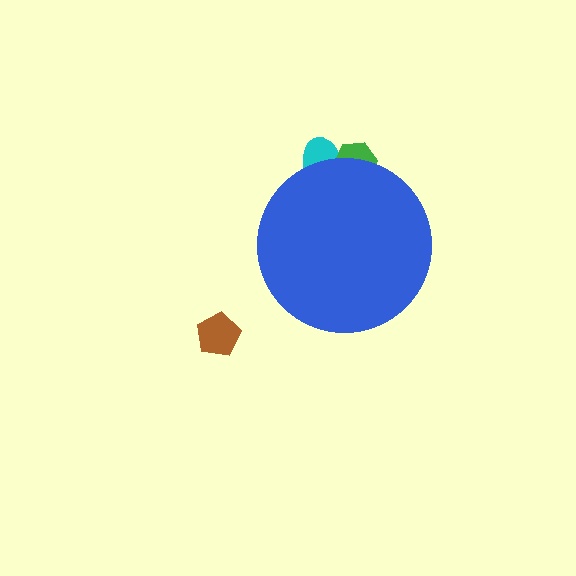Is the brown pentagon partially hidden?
No, the brown pentagon is fully visible.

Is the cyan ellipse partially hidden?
Yes, the cyan ellipse is partially hidden behind the blue circle.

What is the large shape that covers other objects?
A blue circle.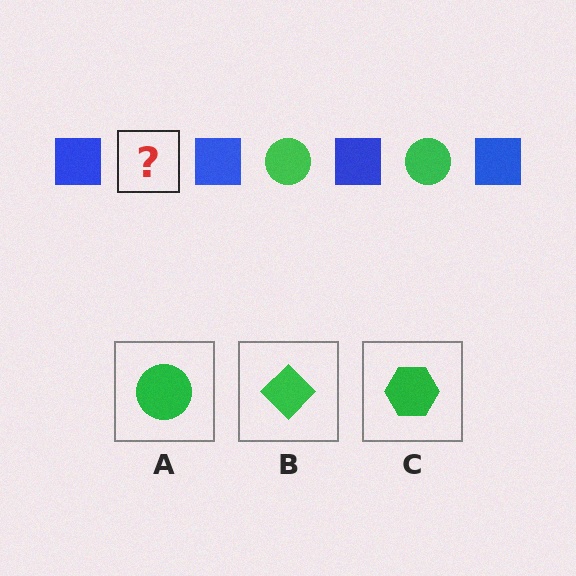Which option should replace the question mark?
Option A.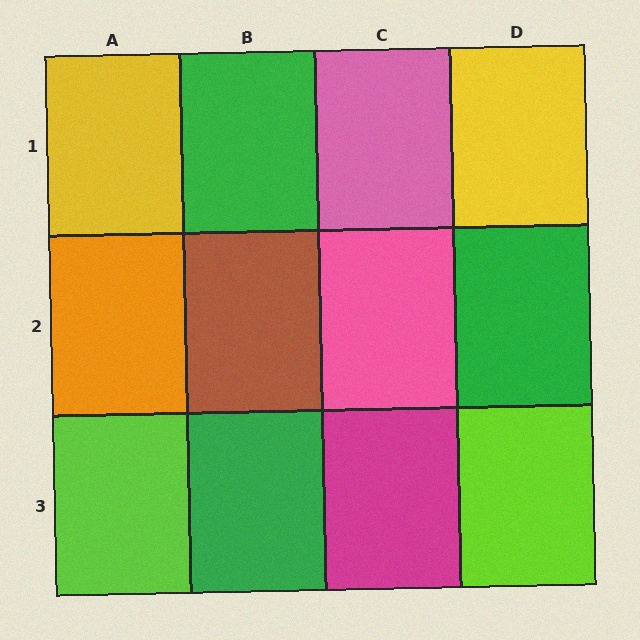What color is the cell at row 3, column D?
Lime.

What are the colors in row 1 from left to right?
Yellow, green, pink, yellow.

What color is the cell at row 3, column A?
Lime.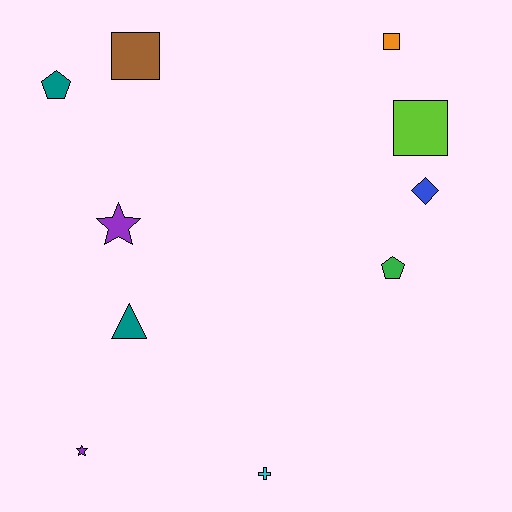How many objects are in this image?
There are 10 objects.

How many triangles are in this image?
There is 1 triangle.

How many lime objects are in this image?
There is 1 lime object.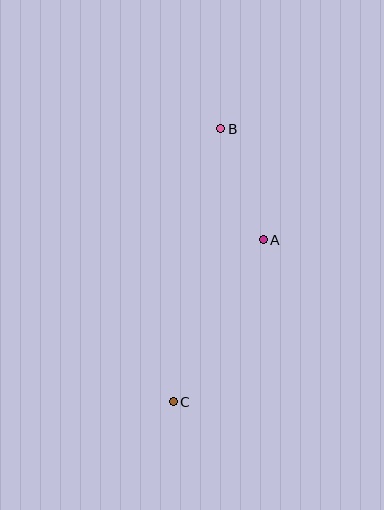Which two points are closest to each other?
Points A and B are closest to each other.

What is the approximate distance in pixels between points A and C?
The distance between A and C is approximately 186 pixels.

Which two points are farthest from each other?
Points B and C are farthest from each other.